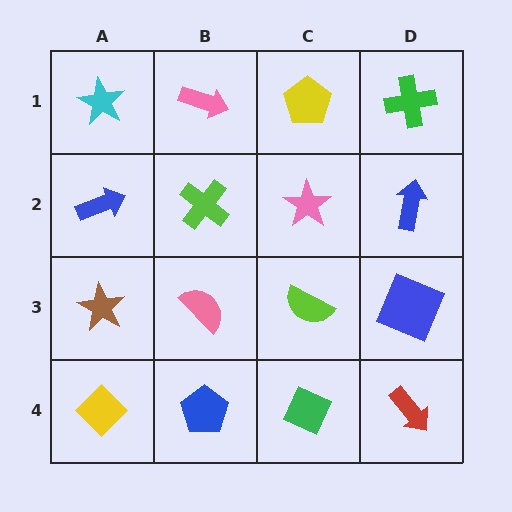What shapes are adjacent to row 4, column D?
A blue square (row 3, column D), a green diamond (row 4, column C).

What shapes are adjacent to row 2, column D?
A green cross (row 1, column D), a blue square (row 3, column D), a pink star (row 2, column C).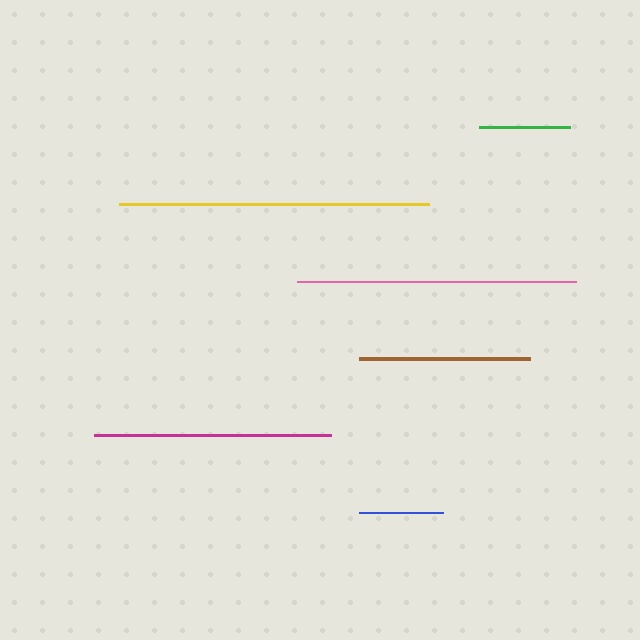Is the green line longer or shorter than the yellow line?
The yellow line is longer than the green line.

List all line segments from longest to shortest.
From longest to shortest: yellow, pink, magenta, brown, green, blue.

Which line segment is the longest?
The yellow line is the longest at approximately 310 pixels.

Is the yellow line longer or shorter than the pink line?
The yellow line is longer than the pink line.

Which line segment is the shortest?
The blue line is the shortest at approximately 84 pixels.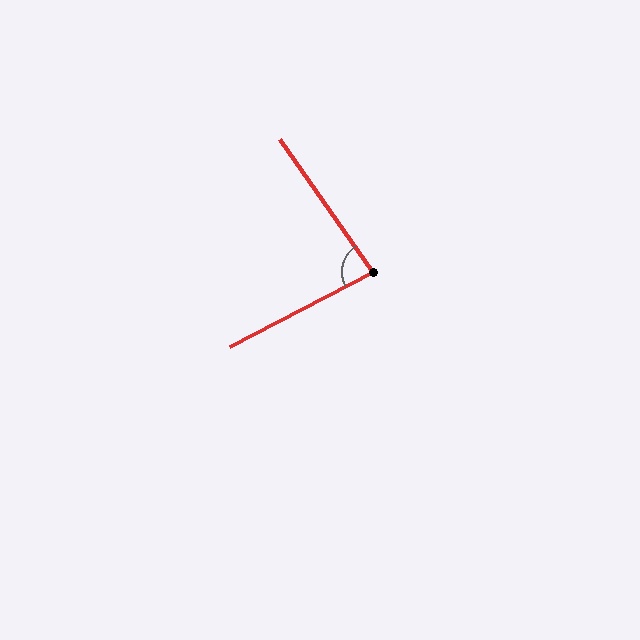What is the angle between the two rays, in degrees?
Approximately 82 degrees.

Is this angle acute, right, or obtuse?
It is acute.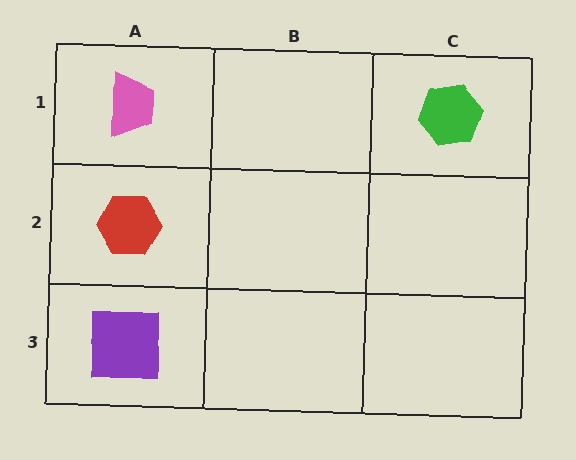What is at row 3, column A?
A purple square.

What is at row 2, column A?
A red hexagon.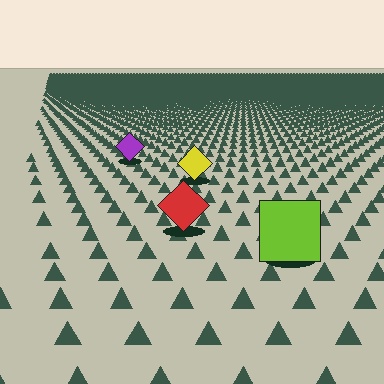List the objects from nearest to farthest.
From nearest to farthest: the lime square, the red diamond, the yellow diamond, the purple diamond.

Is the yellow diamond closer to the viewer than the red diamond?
No. The red diamond is closer — you can tell from the texture gradient: the ground texture is coarser near it.